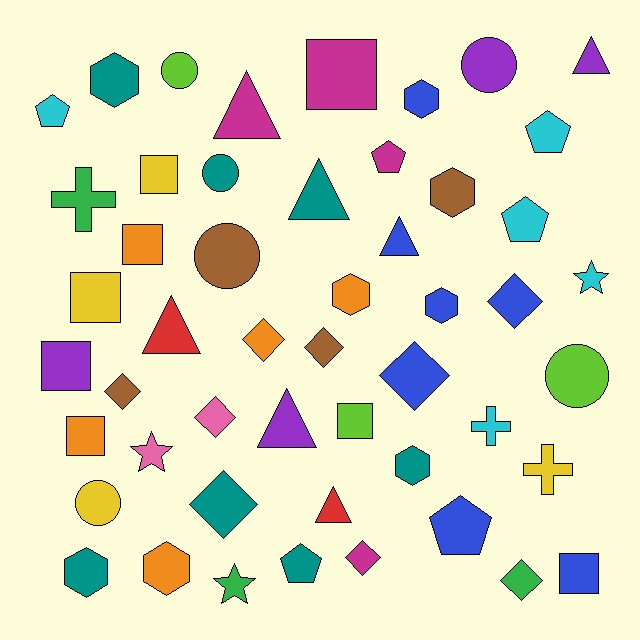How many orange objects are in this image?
There are 5 orange objects.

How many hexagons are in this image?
There are 8 hexagons.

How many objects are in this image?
There are 50 objects.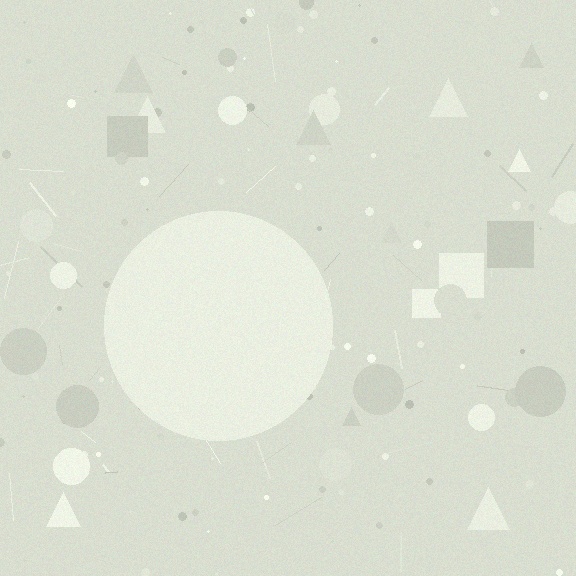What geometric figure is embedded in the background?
A circle is embedded in the background.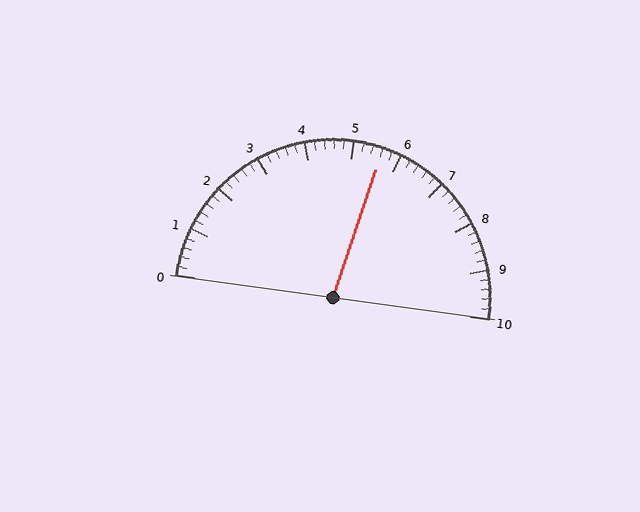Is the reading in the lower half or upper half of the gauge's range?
The reading is in the upper half of the range (0 to 10).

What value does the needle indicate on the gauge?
The needle indicates approximately 5.6.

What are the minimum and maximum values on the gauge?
The gauge ranges from 0 to 10.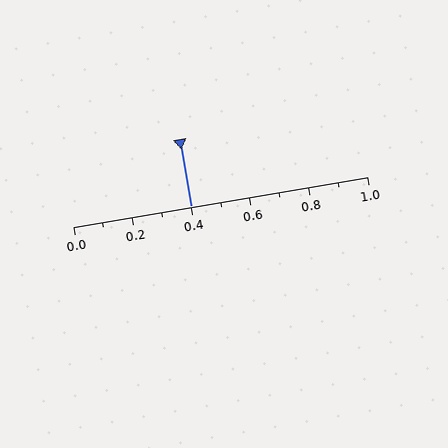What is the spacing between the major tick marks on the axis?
The major ticks are spaced 0.2 apart.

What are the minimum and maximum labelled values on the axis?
The axis runs from 0.0 to 1.0.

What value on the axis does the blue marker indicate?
The marker indicates approximately 0.4.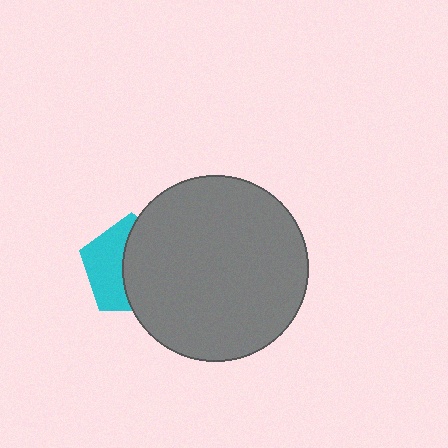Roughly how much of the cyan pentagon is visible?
A small part of it is visible (roughly 44%).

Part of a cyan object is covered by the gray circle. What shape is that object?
It is a pentagon.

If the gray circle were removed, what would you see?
You would see the complete cyan pentagon.